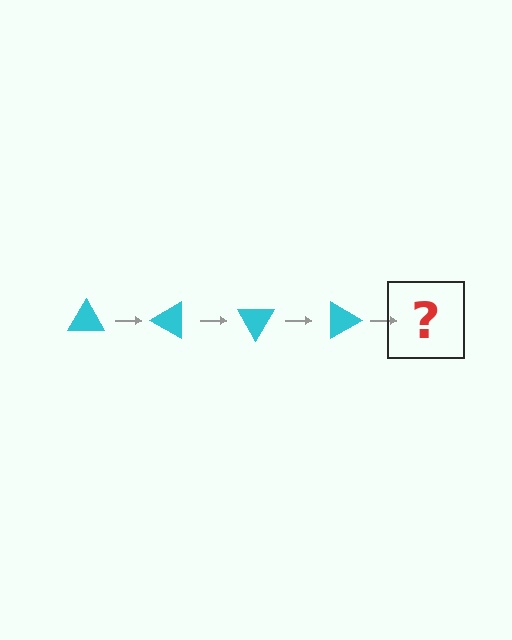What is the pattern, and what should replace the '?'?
The pattern is that the triangle rotates 30 degrees each step. The '?' should be a cyan triangle rotated 120 degrees.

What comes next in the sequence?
The next element should be a cyan triangle rotated 120 degrees.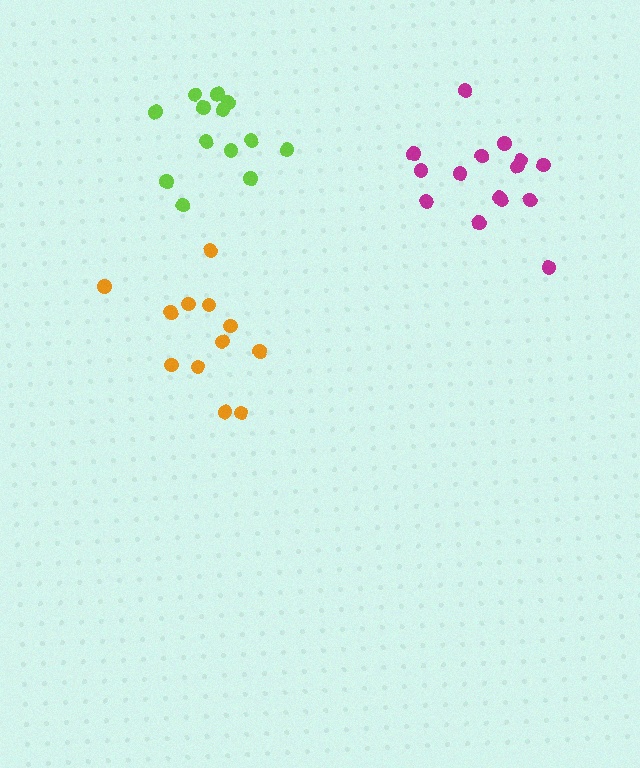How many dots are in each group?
Group 1: 12 dots, Group 2: 15 dots, Group 3: 13 dots (40 total).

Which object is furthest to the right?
The magenta cluster is rightmost.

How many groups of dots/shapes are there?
There are 3 groups.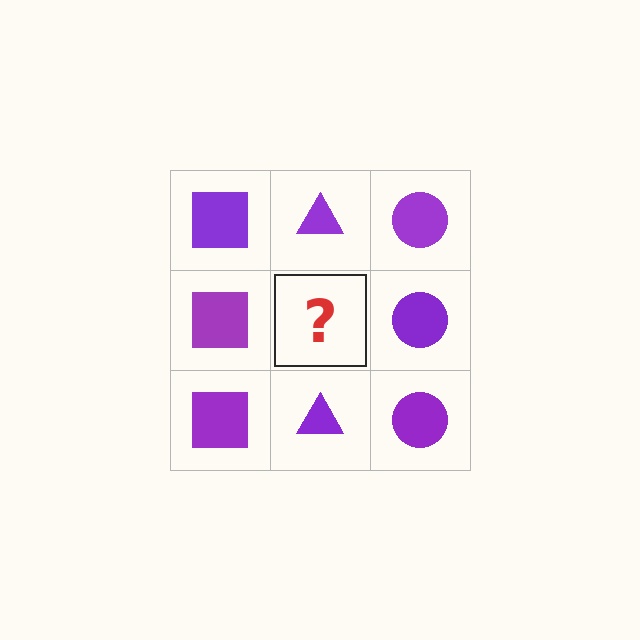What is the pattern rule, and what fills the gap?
The rule is that each column has a consistent shape. The gap should be filled with a purple triangle.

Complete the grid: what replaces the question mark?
The question mark should be replaced with a purple triangle.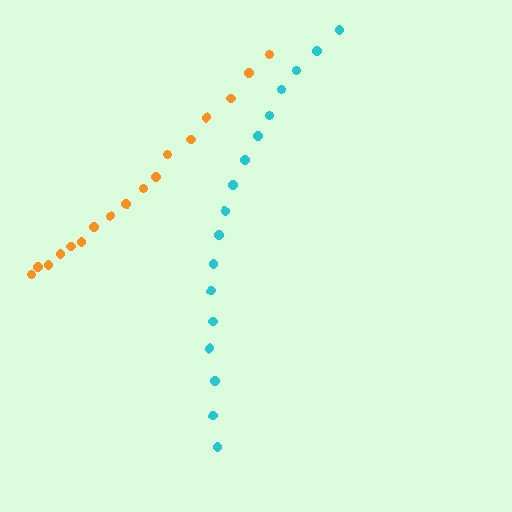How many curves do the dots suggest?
There are 2 distinct paths.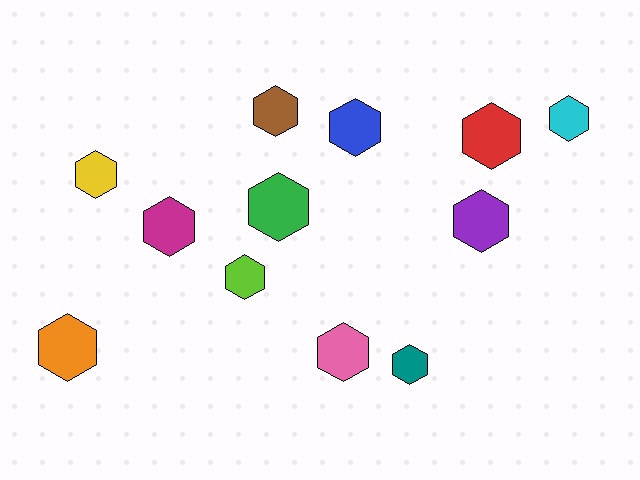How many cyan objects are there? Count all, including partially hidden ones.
There is 1 cyan object.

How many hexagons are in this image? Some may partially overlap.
There are 12 hexagons.